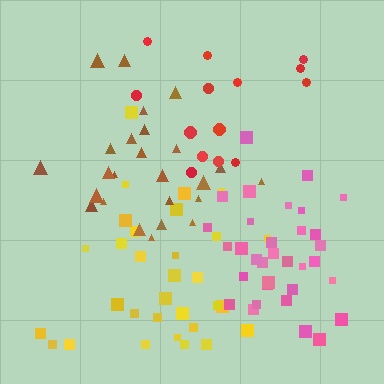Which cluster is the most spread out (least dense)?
Brown.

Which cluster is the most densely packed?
Pink.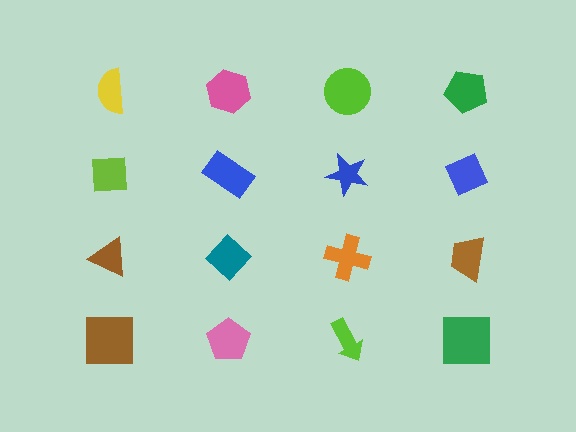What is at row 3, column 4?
A brown trapezoid.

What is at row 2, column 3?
A blue star.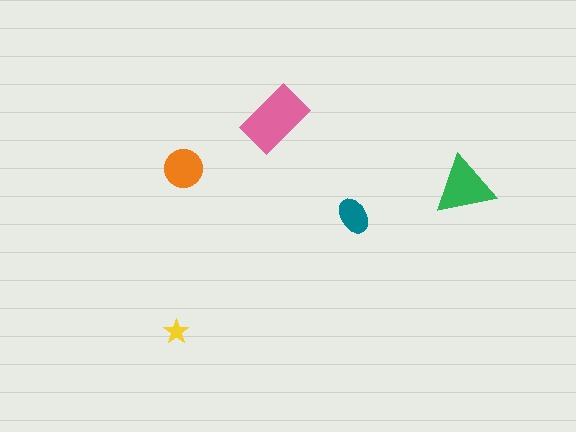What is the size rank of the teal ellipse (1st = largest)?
4th.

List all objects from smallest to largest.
The yellow star, the teal ellipse, the orange circle, the green triangle, the pink rectangle.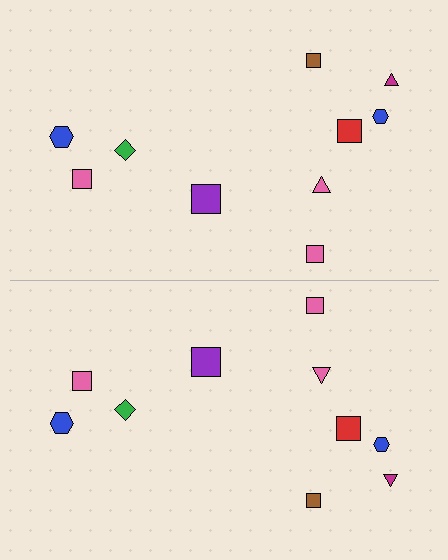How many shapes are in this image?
There are 20 shapes in this image.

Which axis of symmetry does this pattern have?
The pattern has a horizontal axis of symmetry running through the center of the image.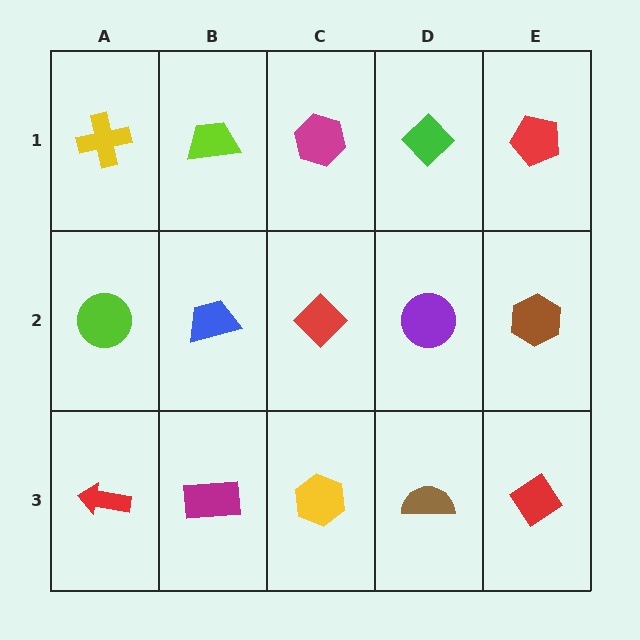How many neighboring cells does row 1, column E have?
2.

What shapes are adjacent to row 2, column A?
A yellow cross (row 1, column A), a red arrow (row 3, column A), a blue trapezoid (row 2, column B).